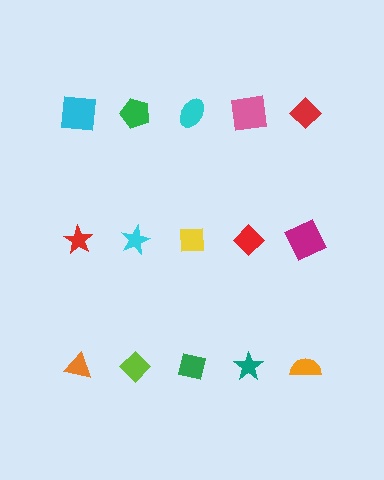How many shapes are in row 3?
5 shapes.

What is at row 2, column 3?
A yellow square.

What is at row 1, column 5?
A red diamond.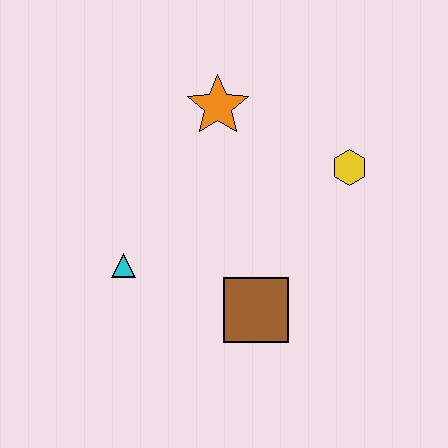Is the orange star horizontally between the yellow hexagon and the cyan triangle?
Yes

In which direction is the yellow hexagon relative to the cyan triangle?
The yellow hexagon is to the right of the cyan triangle.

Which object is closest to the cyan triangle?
The brown square is closest to the cyan triangle.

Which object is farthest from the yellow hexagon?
The cyan triangle is farthest from the yellow hexagon.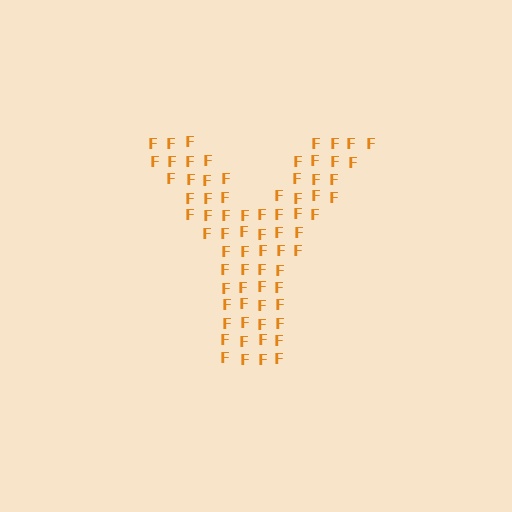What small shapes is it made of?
It is made of small letter F's.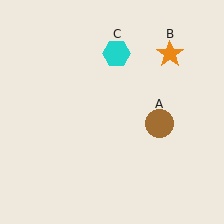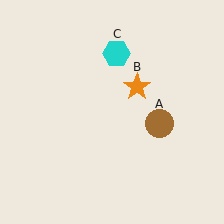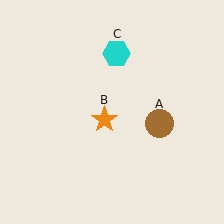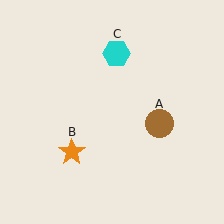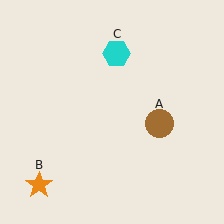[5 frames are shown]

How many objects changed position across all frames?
1 object changed position: orange star (object B).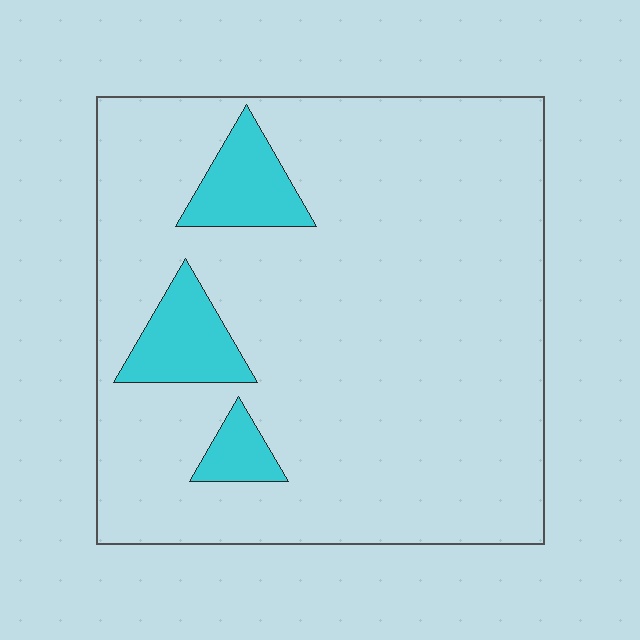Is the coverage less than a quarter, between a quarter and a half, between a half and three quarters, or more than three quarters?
Less than a quarter.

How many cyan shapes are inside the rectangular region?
3.